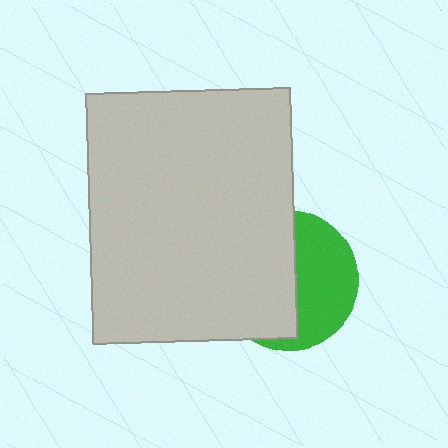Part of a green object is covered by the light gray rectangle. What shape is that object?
It is a circle.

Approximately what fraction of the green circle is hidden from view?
Roughly 56% of the green circle is hidden behind the light gray rectangle.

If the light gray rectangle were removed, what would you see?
You would see the complete green circle.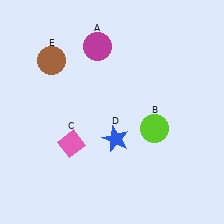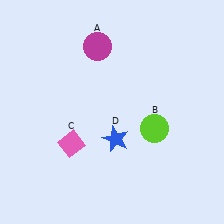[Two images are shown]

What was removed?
The brown circle (E) was removed in Image 2.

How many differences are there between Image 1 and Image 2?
There is 1 difference between the two images.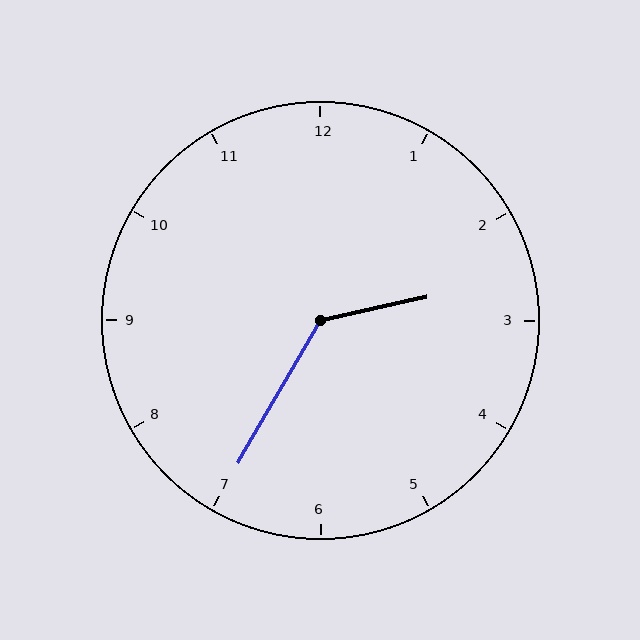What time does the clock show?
2:35.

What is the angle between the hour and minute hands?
Approximately 132 degrees.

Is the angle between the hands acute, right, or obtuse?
It is obtuse.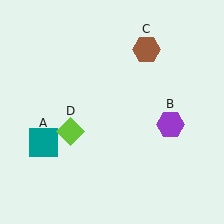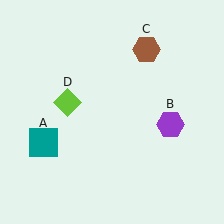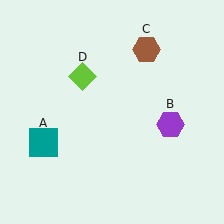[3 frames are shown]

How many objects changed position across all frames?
1 object changed position: lime diamond (object D).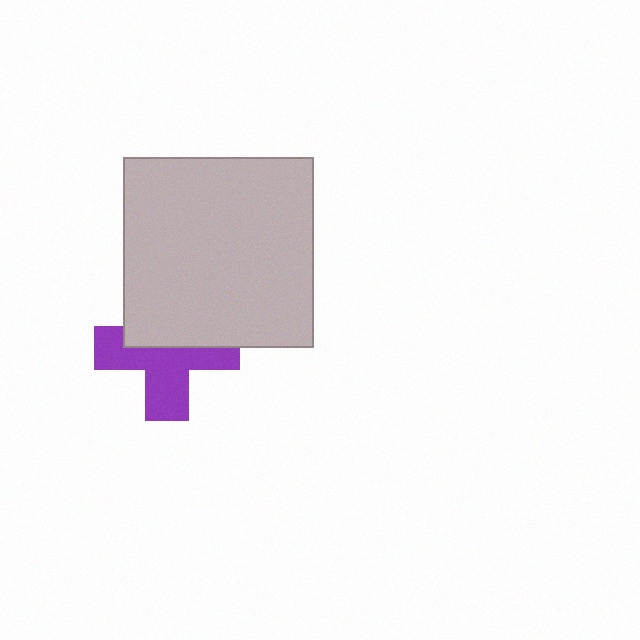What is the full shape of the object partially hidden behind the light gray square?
The partially hidden object is a purple cross.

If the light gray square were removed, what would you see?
You would see the complete purple cross.